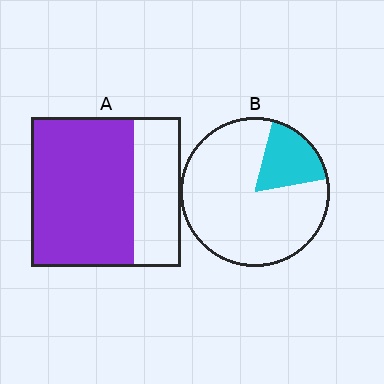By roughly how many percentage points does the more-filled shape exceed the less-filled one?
By roughly 50 percentage points (A over B).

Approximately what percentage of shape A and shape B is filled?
A is approximately 70% and B is approximately 20%.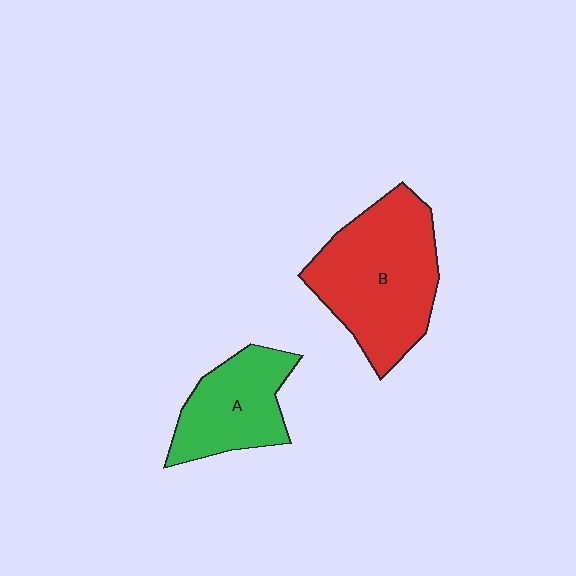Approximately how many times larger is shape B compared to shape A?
Approximately 1.6 times.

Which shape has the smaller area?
Shape A (green).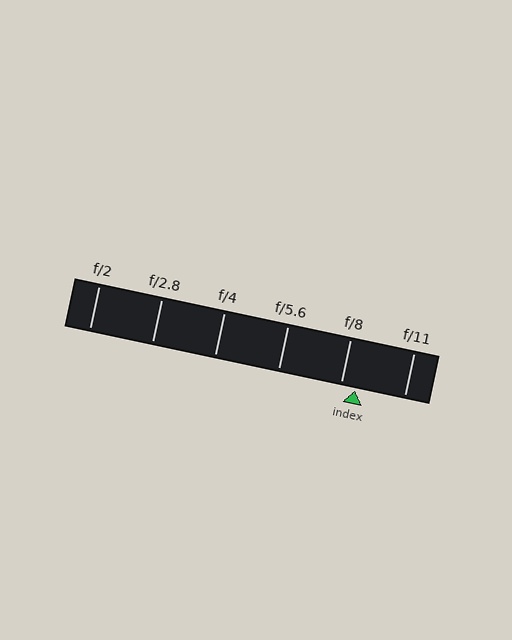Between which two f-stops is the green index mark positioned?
The index mark is between f/8 and f/11.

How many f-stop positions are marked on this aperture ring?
There are 6 f-stop positions marked.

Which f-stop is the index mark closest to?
The index mark is closest to f/8.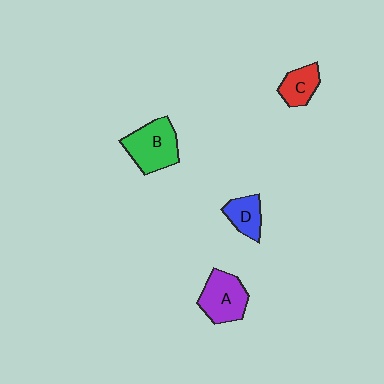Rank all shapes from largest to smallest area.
From largest to smallest: B (green), A (purple), C (red), D (blue).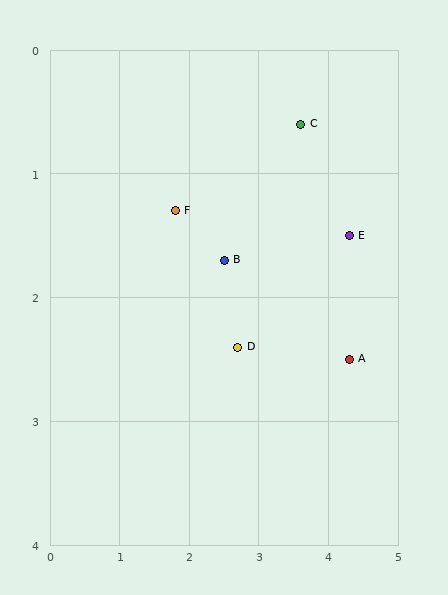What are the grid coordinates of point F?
Point F is at approximately (1.8, 1.3).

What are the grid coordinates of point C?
Point C is at approximately (3.6, 0.6).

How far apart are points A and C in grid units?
Points A and C are about 2.0 grid units apart.